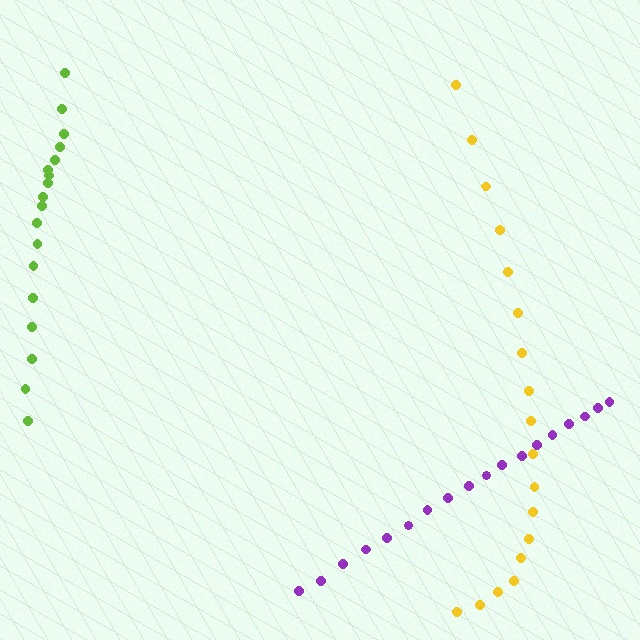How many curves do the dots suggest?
There are 3 distinct paths.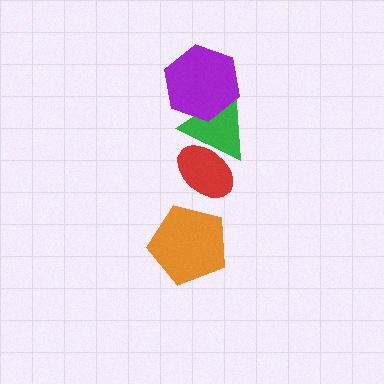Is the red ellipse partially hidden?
Yes, it is partially covered by another shape.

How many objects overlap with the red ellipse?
1 object overlaps with the red ellipse.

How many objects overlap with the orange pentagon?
0 objects overlap with the orange pentagon.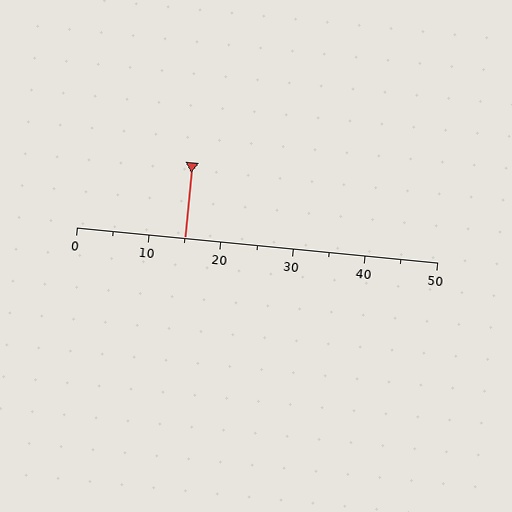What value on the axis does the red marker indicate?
The marker indicates approximately 15.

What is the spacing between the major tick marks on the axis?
The major ticks are spaced 10 apart.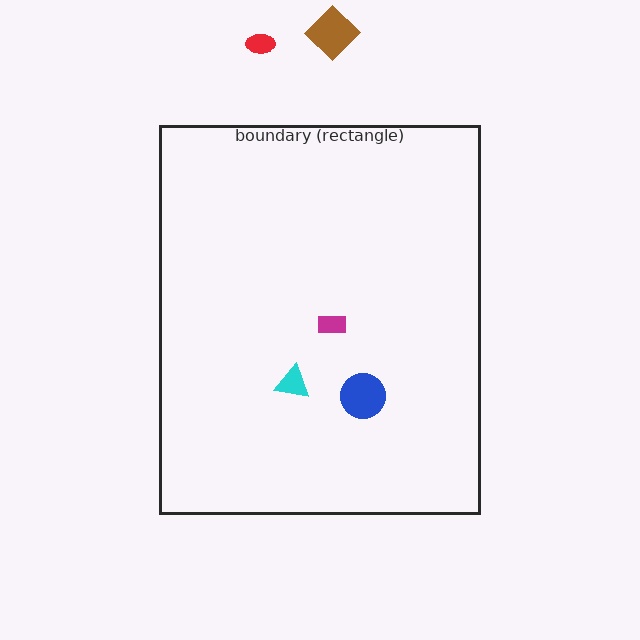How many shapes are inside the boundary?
3 inside, 2 outside.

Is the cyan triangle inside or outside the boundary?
Inside.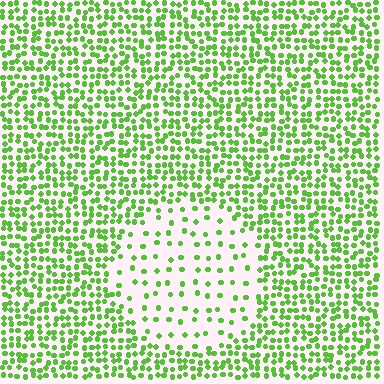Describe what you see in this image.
The image contains small lime elements arranged at two different densities. A circle-shaped region is visible where the elements are less densely packed than the surrounding area.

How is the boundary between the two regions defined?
The boundary is defined by a change in element density (approximately 3.0x ratio). All elements are the same color, size, and shape.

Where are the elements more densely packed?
The elements are more densely packed outside the circle boundary.